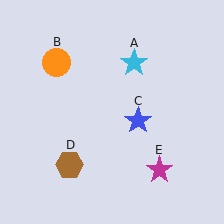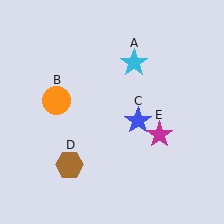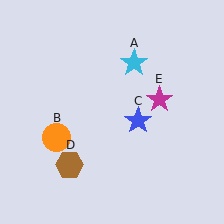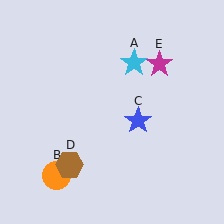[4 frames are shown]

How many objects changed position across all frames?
2 objects changed position: orange circle (object B), magenta star (object E).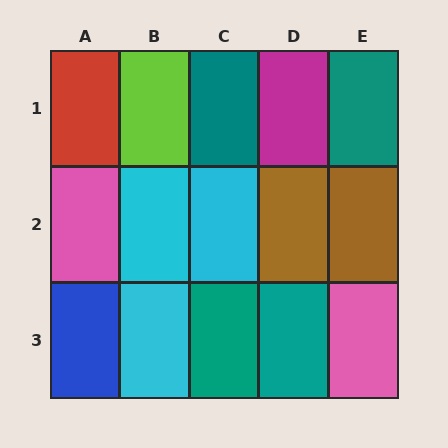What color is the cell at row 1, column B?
Lime.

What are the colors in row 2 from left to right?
Pink, cyan, cyan, brown, brown.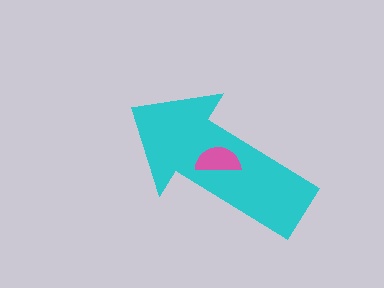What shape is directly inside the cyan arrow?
The pink semicircle.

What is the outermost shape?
The cyan arrow.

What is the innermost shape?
The pink semicircle.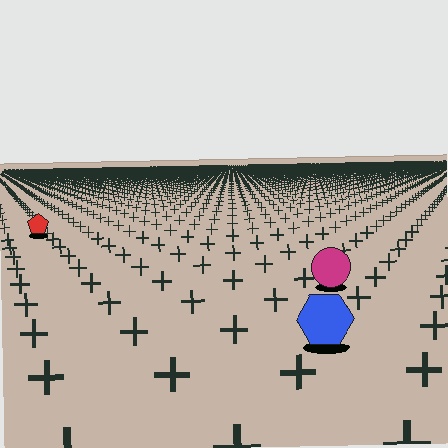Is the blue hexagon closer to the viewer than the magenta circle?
Yes. The blue hexagon is closer — you can tell from the texture gradient: the ground texture is coarser near it.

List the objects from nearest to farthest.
From nearest to farthest: the blue hexagon, the magenta circle, the red pentagon.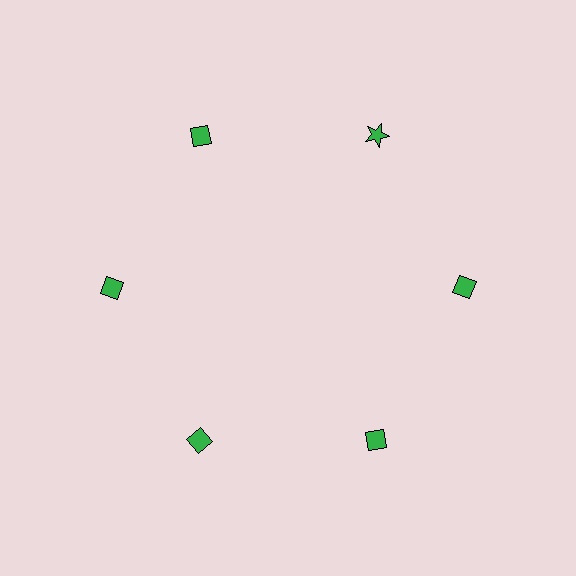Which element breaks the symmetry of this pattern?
The green star at roughly the 1 o'clock position breaks the symmetry. All other shapes are green diamonds.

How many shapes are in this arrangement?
There are 6 shapes arranged in a ring pattern.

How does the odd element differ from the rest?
It has a different shape: star instead of diamond.